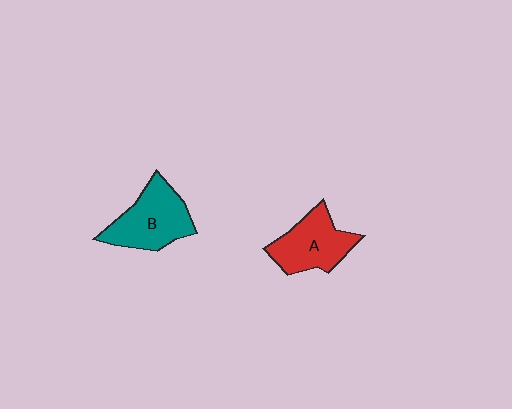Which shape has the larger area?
Shape B (teal).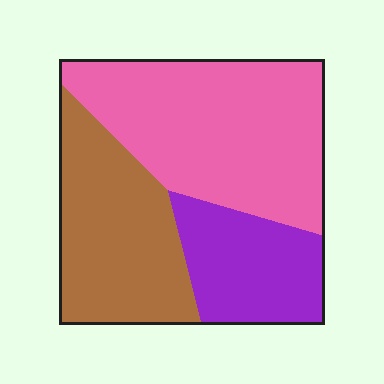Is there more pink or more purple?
Pink.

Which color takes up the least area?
Purple, at roughly 20%.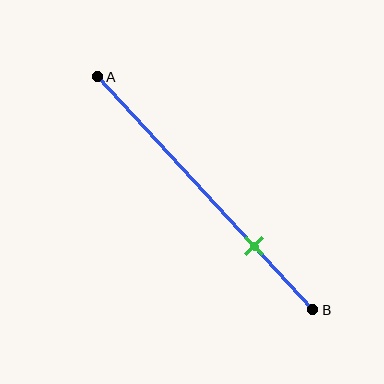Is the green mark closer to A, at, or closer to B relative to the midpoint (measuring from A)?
The green mark is closer to point B than the midpoint of segment AB.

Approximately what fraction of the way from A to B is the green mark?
The green mark is approximately 75% of the way from A to B.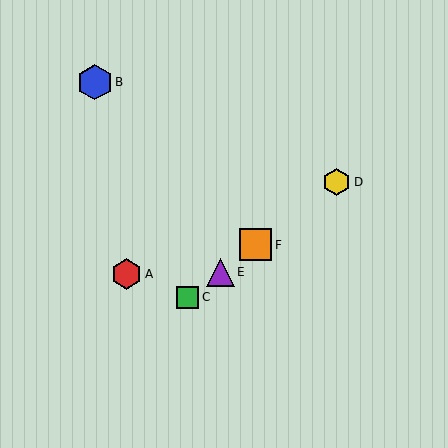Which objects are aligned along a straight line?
Objects C, D, E, F are aligned along a straight line.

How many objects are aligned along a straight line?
4 objects (C, D, E, F) are aligned along a straight line.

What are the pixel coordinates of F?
Object F is at (256, 245).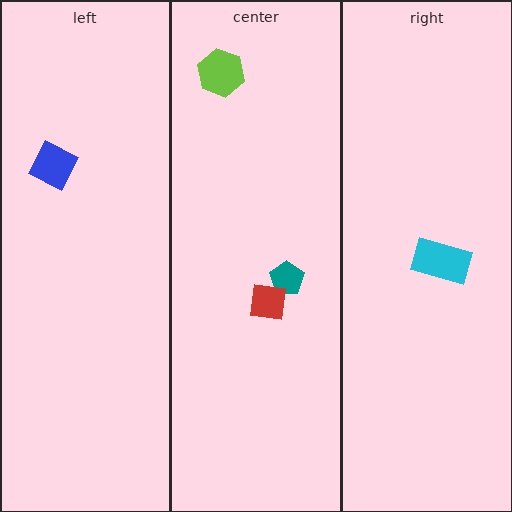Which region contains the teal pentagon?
The center region.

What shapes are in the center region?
The lime hexagon, the teal pentagon, the red square.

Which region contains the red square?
The center region.